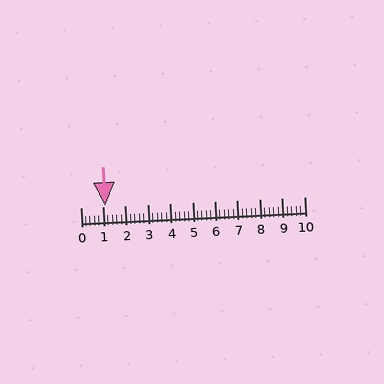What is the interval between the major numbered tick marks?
The major tick marks are spaced 1 units apart.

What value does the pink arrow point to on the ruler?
The pink arrow points to approximately 1.1.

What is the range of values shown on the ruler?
The ruler shows values from 0 to 10.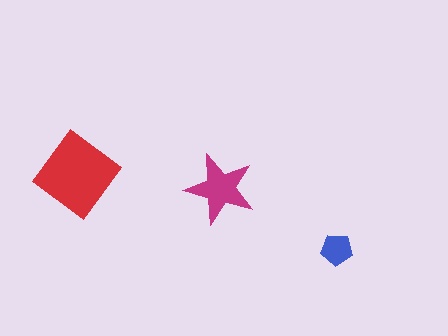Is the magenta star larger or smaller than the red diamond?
Smaller.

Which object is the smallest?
The blue pentagon.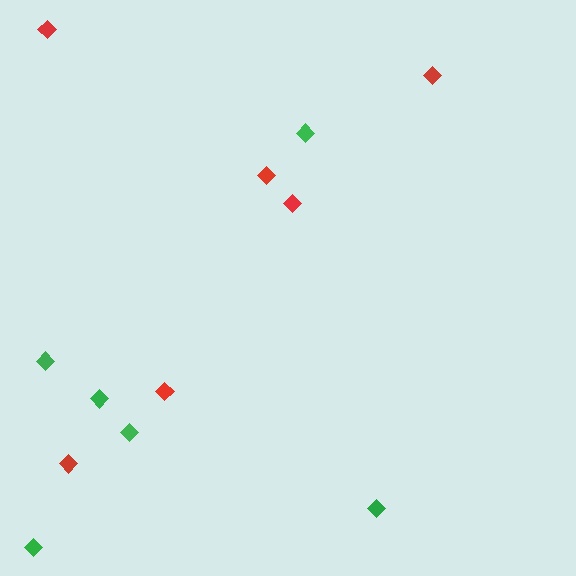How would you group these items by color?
There are 2 groups: one group of red diamonds (6) and one group of green diamonds (6).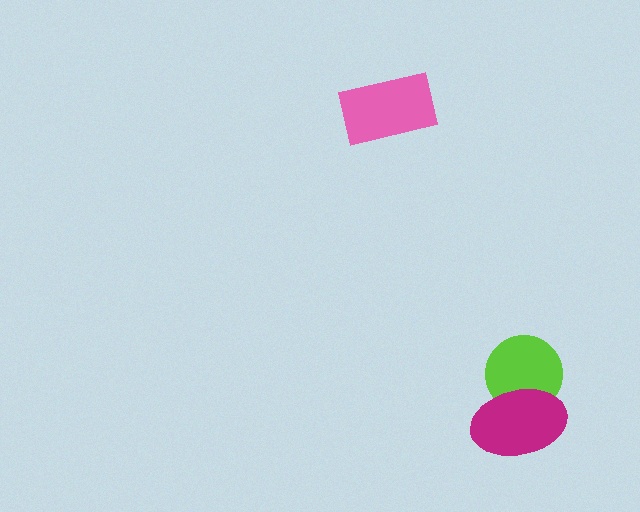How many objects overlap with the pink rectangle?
0 objects overlap with the pink rectangle.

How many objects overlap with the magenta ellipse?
1 object overlaps with the magenta ellipse.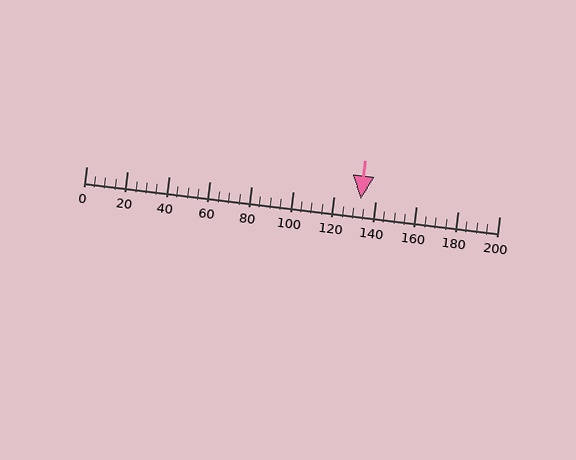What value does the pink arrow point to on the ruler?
The pink arrow points to approximately 133.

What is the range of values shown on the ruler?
The ruler shows values from 0 to 200.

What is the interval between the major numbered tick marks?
The major tick marks are spaced 20 units apart.